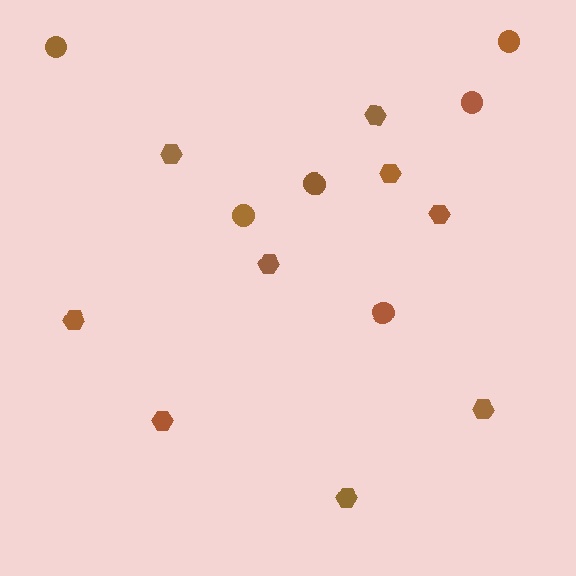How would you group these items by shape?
There are 2 groups: one group of hexagons (9) and one group of circles (6).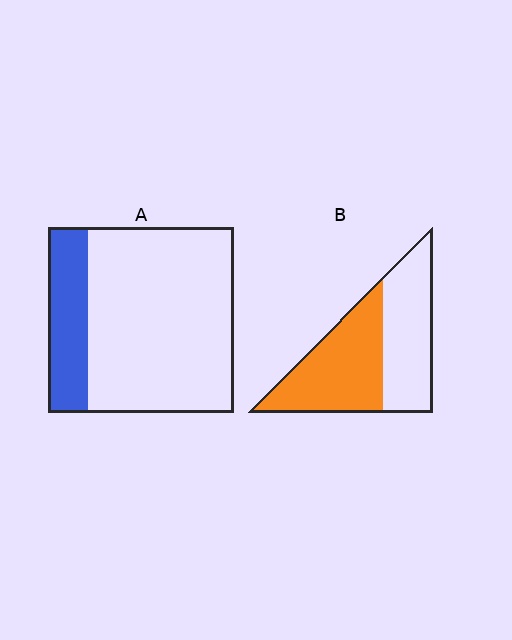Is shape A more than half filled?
No.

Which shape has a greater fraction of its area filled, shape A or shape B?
Shape B.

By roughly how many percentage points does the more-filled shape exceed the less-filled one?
By roughly 30 percentage points (B over A).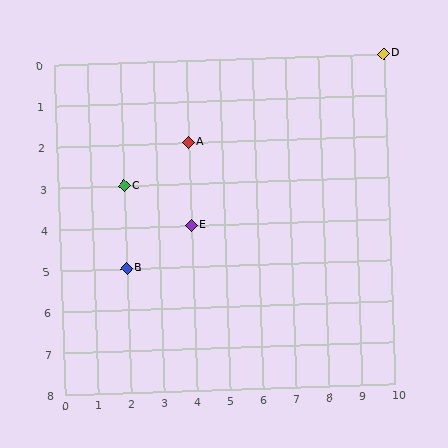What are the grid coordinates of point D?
Point D is at grid coordinates (10, 0).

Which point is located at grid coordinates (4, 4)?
Point E is at (4, 4).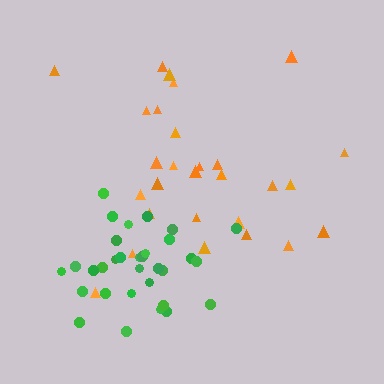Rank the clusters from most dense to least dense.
green, orange.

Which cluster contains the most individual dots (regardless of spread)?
Green (32).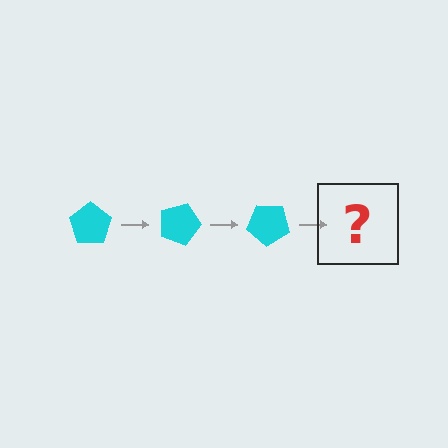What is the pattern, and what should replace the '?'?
The pattern is that the pentagon rotates 20 degrees each step. The '?' should be a cyan pentagon rotated 60 degrees.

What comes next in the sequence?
The next element should be a cyan pentagon rotated 60 degrees.